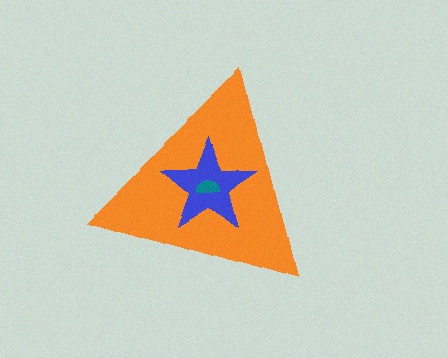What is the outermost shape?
The orange triangle.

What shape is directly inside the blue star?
The teal semicircle.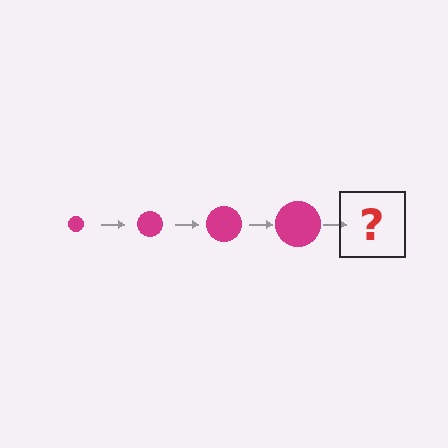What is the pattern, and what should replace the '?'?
The pattern is that the circle gets progressively larger each step. The '?' should be a magenta circle, larger than the previous one.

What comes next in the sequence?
The next element should be a magenta circle, larger than the previous one.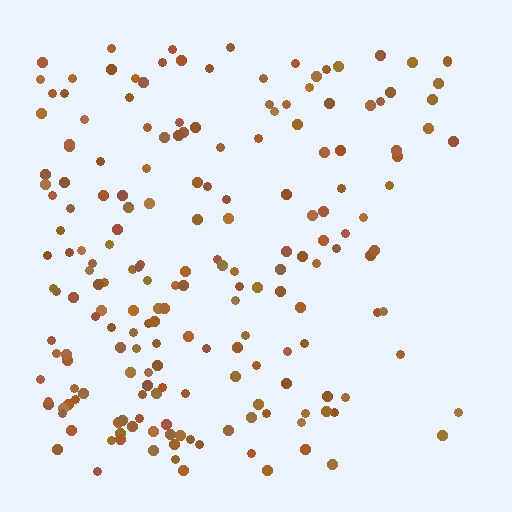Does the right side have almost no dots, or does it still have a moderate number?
Still a moderate number, just noticeably fewer than the left.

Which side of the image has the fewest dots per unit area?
The right.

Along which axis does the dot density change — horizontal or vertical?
Horizontal.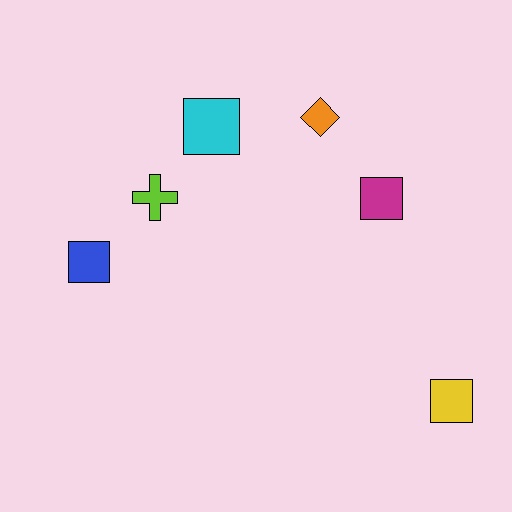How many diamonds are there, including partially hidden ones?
There is 1 diamond.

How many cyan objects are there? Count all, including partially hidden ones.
There is 1 cyan object.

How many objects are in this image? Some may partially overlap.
There are 6 objects.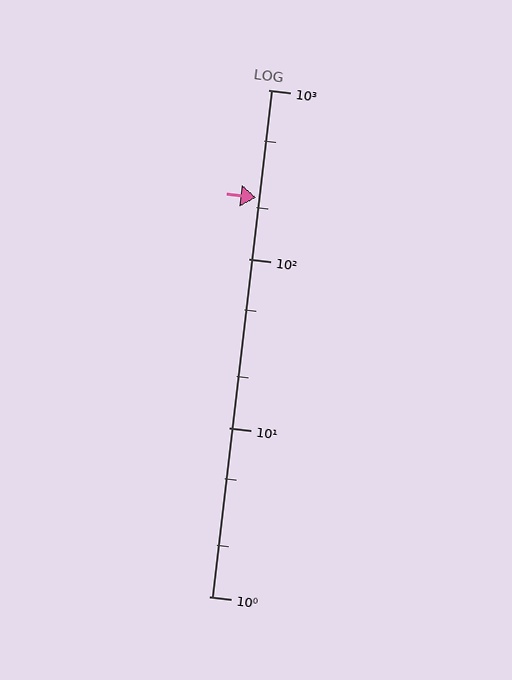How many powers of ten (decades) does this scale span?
The scale spans 3 decades, from 1 to 1000.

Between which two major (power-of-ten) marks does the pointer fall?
The pointer is between 100 and 1000.